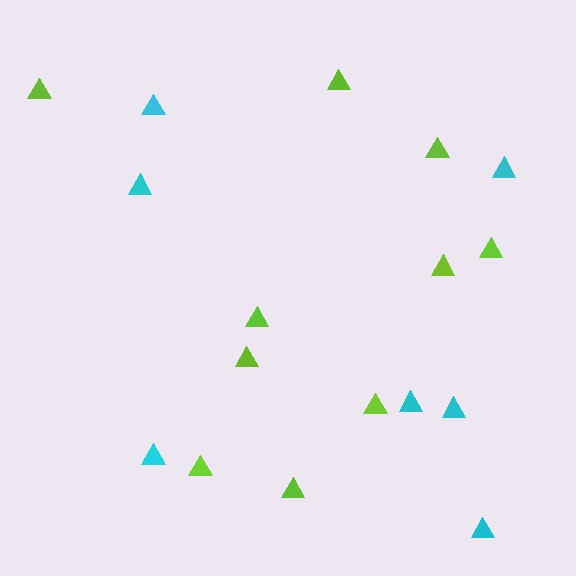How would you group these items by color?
There are 2 groups: one group of lime triangles (10) and one group of cyan triangles (7).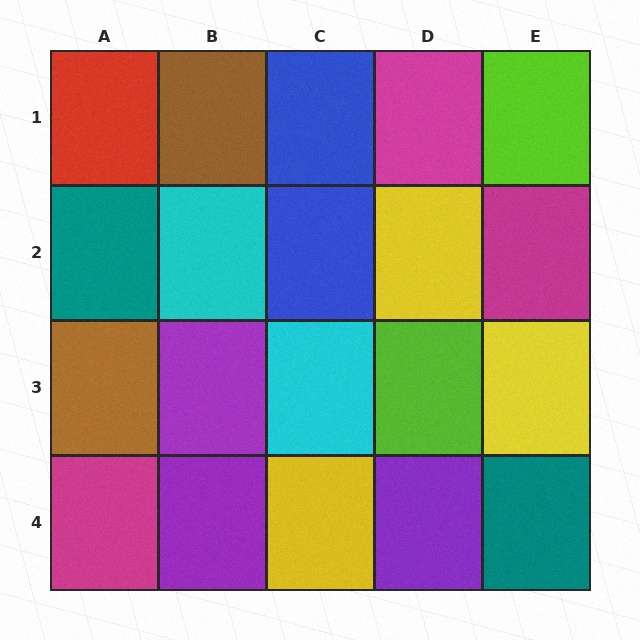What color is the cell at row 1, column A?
Red.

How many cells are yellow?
3 cells are yellow.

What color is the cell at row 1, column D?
Magenta.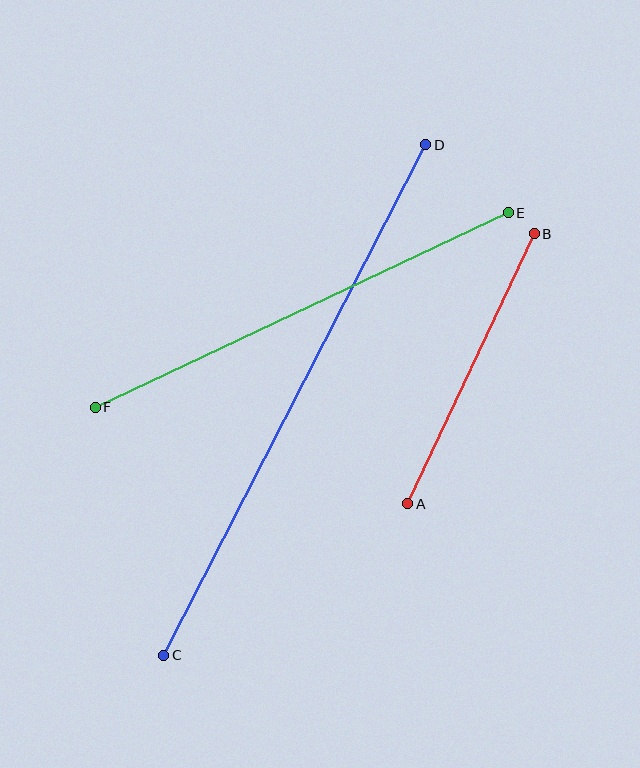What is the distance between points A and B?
The distance is approximately 298 pixels.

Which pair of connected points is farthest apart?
Points C and D are farthest apart.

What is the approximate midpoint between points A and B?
The midpoint is at approximately (471, 369) pixels.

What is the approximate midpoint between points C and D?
The midpoint is at approximately (295, 400) pixels.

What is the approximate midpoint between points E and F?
The midpoint is at approximately (302, 310) pixels.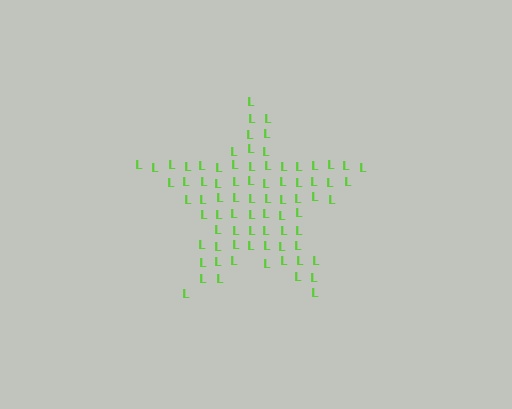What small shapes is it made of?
It is made of small letter L's.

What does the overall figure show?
The overall figure shows a star.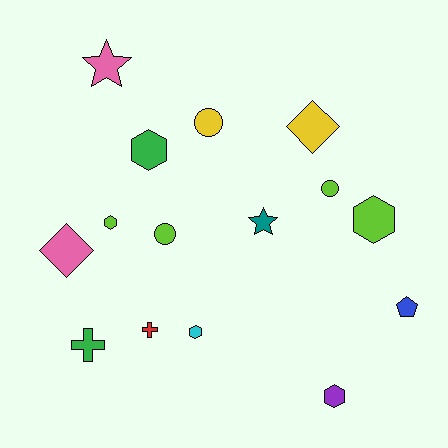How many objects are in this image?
There are 15 objects.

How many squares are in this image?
There are no squares.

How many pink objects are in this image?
There are 2 pink objects.